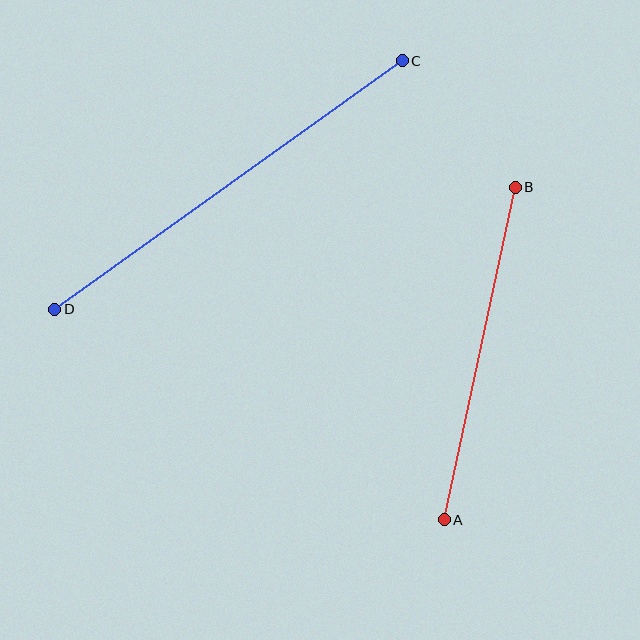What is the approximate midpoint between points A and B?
The midpoint is at approximately (480, 354) pixels.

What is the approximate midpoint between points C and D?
The midpoint is at approximately (228, 185) pixels.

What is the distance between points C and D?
The distance is approximately 427 pixels.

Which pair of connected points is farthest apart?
Points C and D are farthest apart.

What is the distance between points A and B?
The distance is approximately 340 pixels.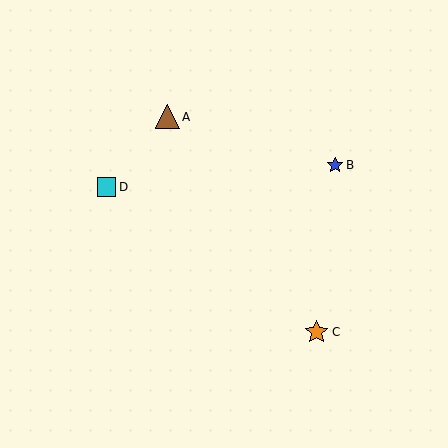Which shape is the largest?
The orange star (labeled C) is the largest.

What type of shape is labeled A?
Shape A is a brown triangle.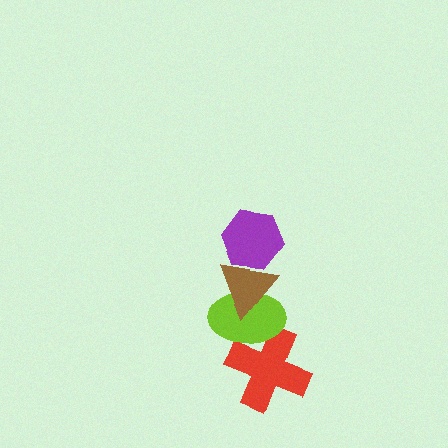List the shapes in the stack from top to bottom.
From top to bottom: the purple hexagon, the brown triangle, the lime ellipse, the red cross.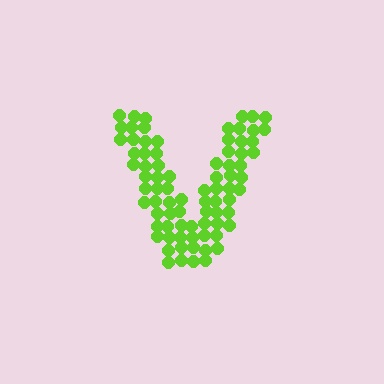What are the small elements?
The small elements are circles.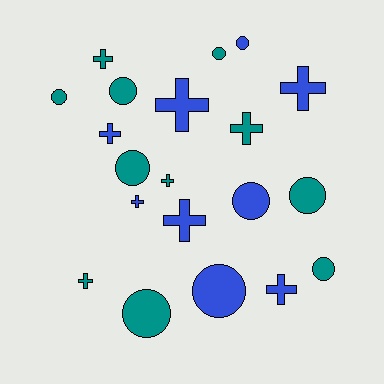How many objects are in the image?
There are 20 objects.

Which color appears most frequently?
Teal, with 11 objects.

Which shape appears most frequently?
Circle, with 10 objects.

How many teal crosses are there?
There are 4 teal crosses.